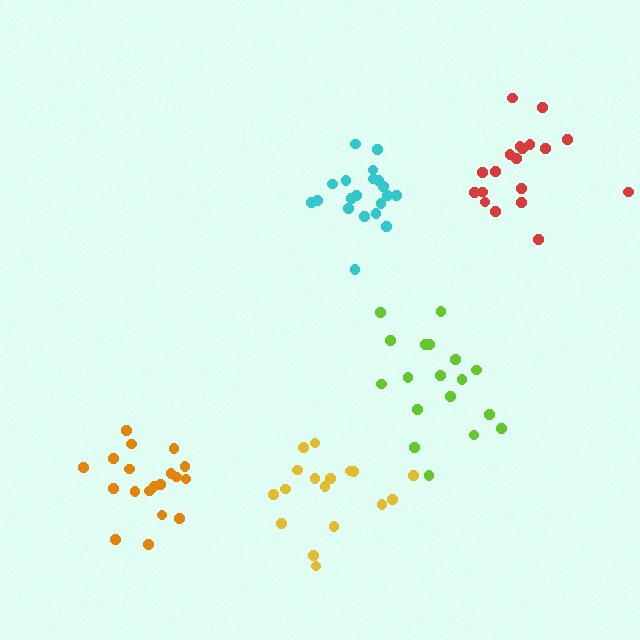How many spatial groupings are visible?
There are 5 spatial groupings.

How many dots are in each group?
Group 1: 18 dots, Group 2: 20 dots, Group 3: 19 dots, Group 4: 19 dots, Group 5: 17 dots (93 total).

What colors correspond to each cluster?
The clusters are colored: lime, cyan, red, orange, yellow.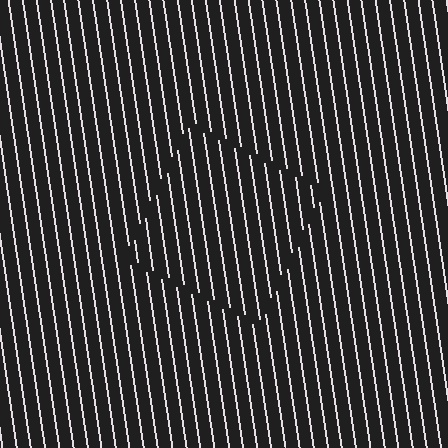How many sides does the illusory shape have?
4 sides — the line-ends trace a square.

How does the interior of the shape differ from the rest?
The interior of the shape contains the same grating, shifted by half a period — the contour is defined by the phase discontinuity where line-ends from the inner and outer gratings abut.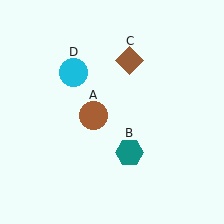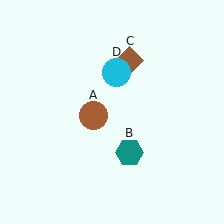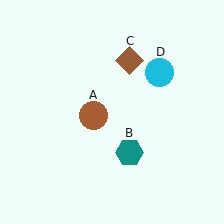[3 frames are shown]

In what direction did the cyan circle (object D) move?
The cyan circle (object D) moved right.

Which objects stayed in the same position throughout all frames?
Brown circle (object A) and teal hexagon (object B) and brown diamond (object C) remained stationary.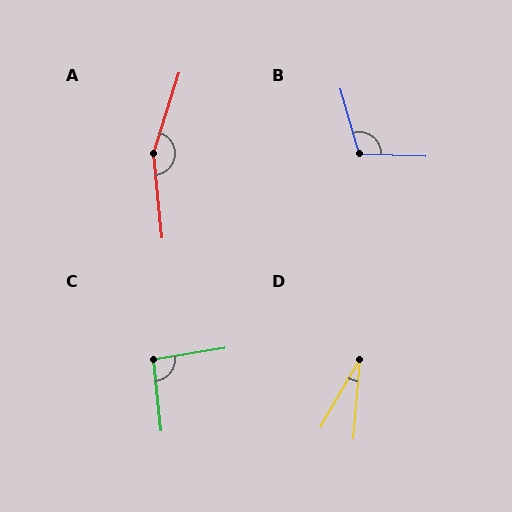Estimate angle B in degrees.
Approximately 108 degrees.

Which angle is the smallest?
D, at approximately 25 degrees.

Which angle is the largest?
A, at approximately 157 degrees.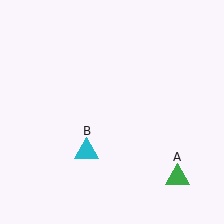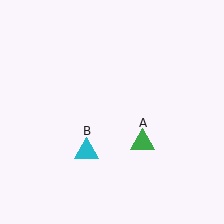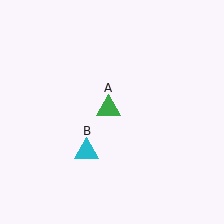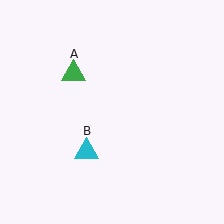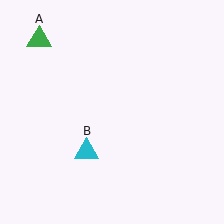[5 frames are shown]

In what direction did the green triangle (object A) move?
The green triangle (object A) moved up and to the left.